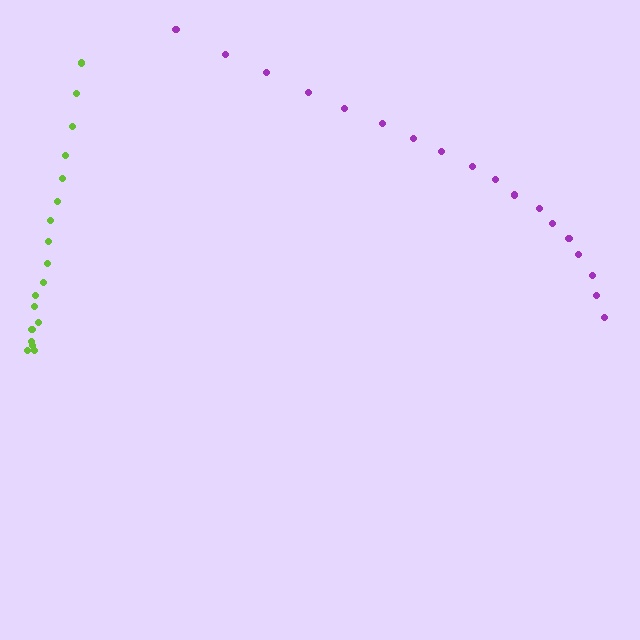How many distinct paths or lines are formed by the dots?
There are 2 distinct paths.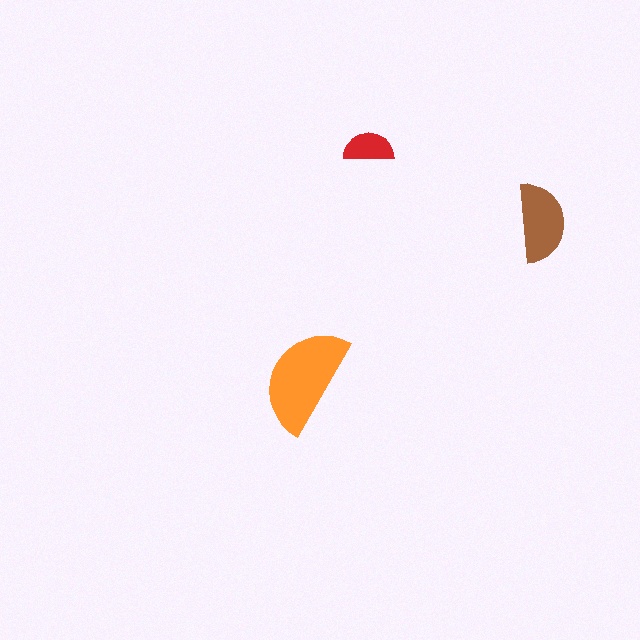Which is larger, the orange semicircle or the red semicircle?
The orange one.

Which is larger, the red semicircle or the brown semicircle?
The brown one.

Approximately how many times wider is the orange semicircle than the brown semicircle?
About 1.5 times wider.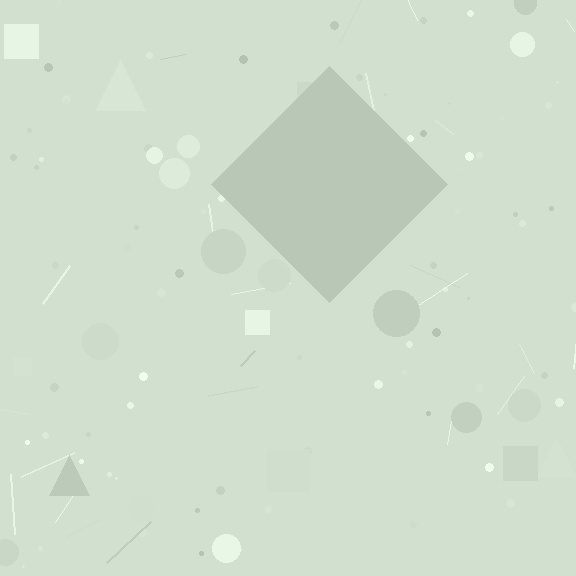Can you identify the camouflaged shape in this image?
The camouflaged shape is a diamond.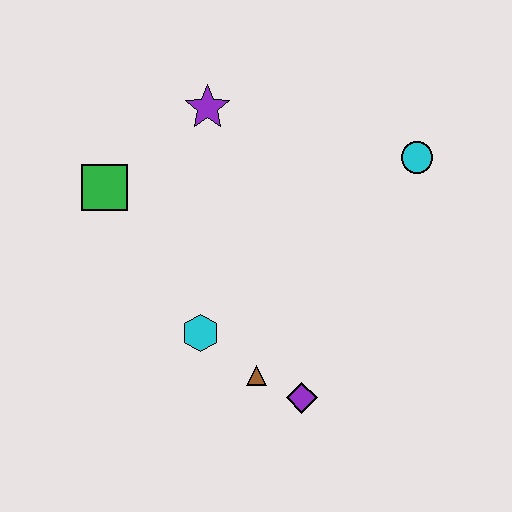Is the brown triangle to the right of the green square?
Yes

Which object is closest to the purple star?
The green square is closest to the purple star.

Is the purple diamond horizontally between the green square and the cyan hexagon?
No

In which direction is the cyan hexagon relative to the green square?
The cyan hexagon is below the green square.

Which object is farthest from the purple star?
The purple diamond is farthest from the purple star.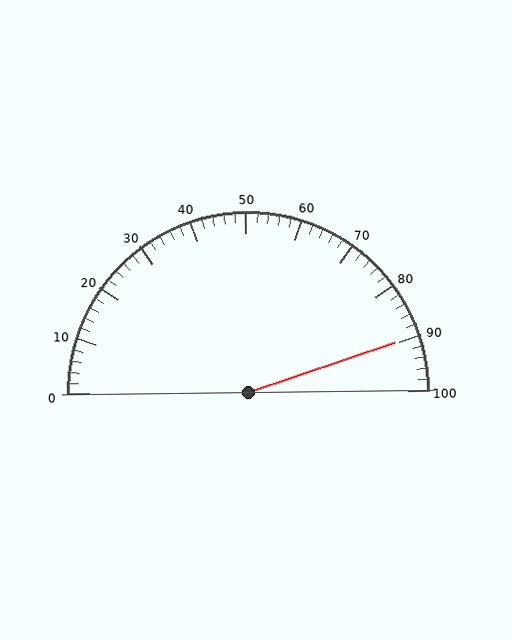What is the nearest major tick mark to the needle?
The nearest major tick mark is 90.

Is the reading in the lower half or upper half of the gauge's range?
The reading is in the upper half of the range (0 to 100).